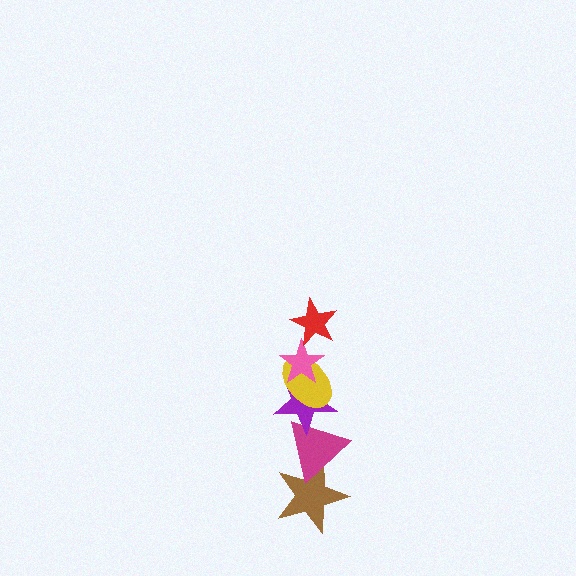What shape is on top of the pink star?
The red star is on top of the pink star.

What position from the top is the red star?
The red star is 1st from the top.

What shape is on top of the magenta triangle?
The purple star is on top of the magenta triangle.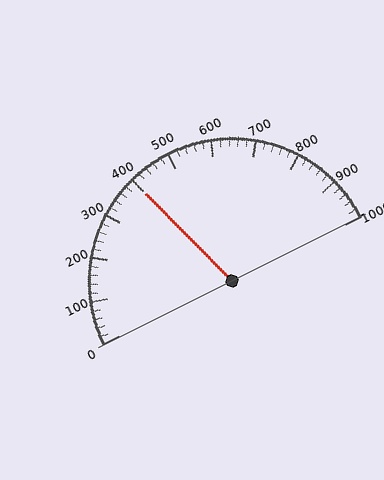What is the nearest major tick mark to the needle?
The nearest major tick mark is 400.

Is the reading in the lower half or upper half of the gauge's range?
The reading is in the lower half of the range (0 to 1000).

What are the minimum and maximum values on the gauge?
The gauge ranges from 0 to 1000.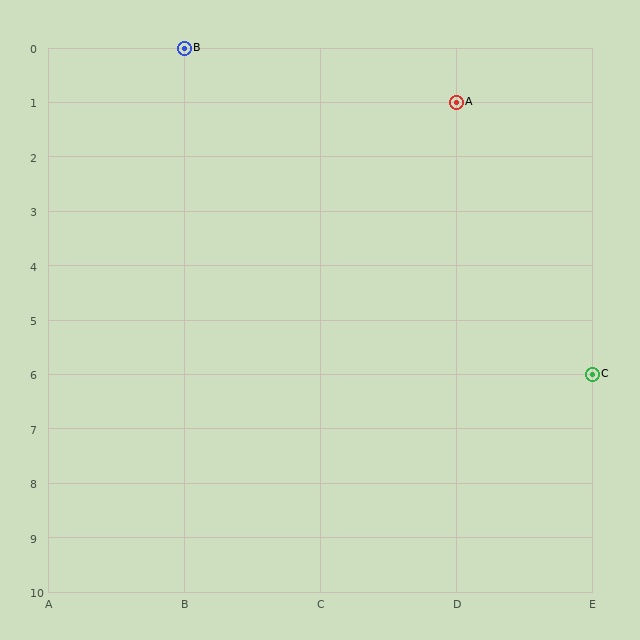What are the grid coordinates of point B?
Point B is at grid coordinates (B, 0).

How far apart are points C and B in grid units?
Points C and B are 3 columns and 6 rows apart (about 6.7 grid units diagonally).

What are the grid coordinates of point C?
Point C is at grid coordinates (E, 6).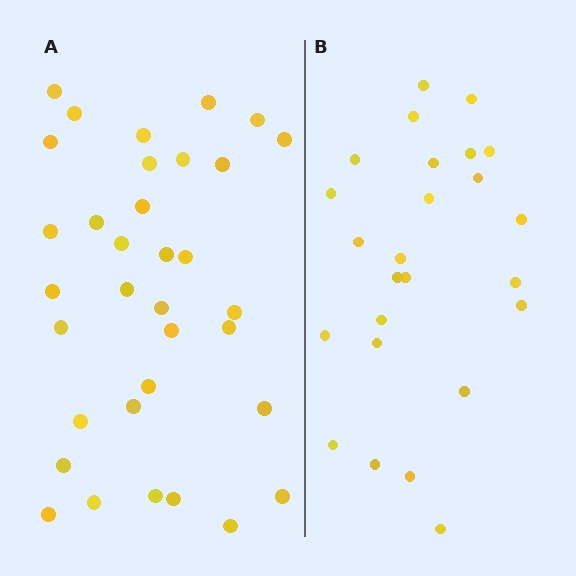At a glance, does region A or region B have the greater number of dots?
Region A (the left region) has more dots.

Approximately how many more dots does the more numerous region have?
Region A has roughly 8 or so more dots than region B.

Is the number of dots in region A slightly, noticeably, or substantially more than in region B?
Region A has noticeably more, but not dramatically so. The ratio is roughly 1.4 to 1.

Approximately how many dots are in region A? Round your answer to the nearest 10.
About 30 dots. (The exact count is 34, which rounds to 30.)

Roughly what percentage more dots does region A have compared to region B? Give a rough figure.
About 35% more.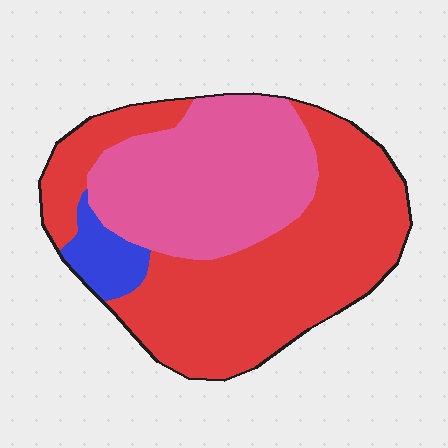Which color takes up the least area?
Blue, at roughly 5%.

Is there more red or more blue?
Red.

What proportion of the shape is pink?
Pink covers 36% of the shape.